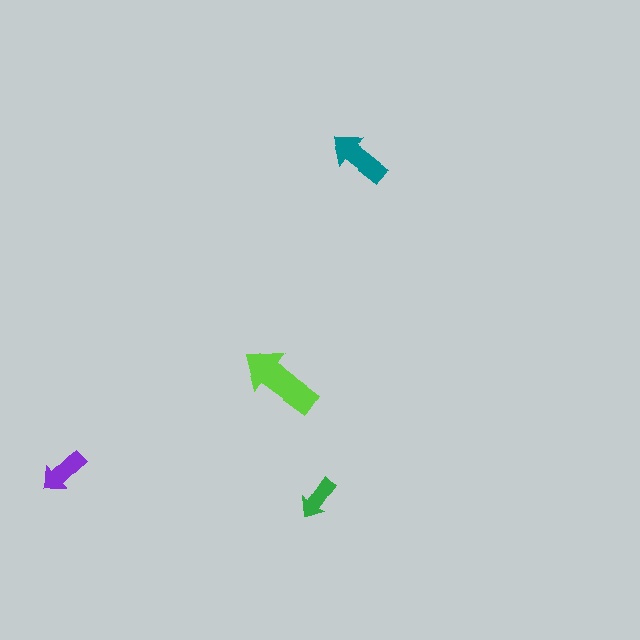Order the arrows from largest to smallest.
the lime one, the teal one, the purple one, the green one.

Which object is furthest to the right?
The teal arrow is rightmost.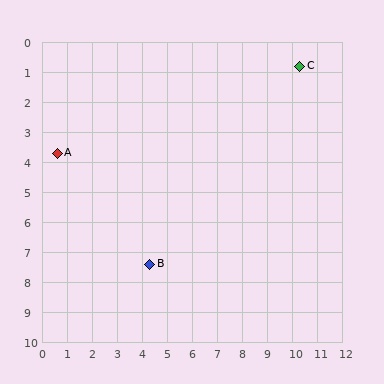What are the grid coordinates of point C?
Point C is at approximately (10.3, 0.8).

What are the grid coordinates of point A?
Point A is at approximately (0.6, 3.7).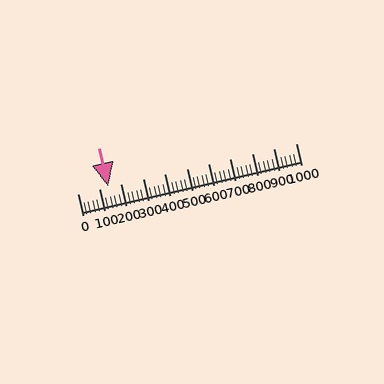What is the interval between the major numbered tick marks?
The major tick marks are spaced 100 units apart.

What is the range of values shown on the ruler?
The ruler shows values from 0 to 1000.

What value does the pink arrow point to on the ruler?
The pink arrow points to approximately 140.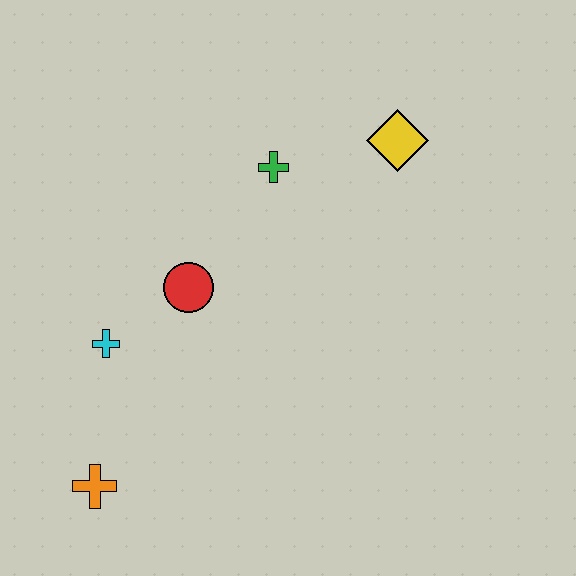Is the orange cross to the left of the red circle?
Yes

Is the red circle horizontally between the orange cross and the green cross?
Yes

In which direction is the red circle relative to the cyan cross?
The red circle is to the right of the cyan cross.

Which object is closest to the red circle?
The cyan cross is closest to the red circle.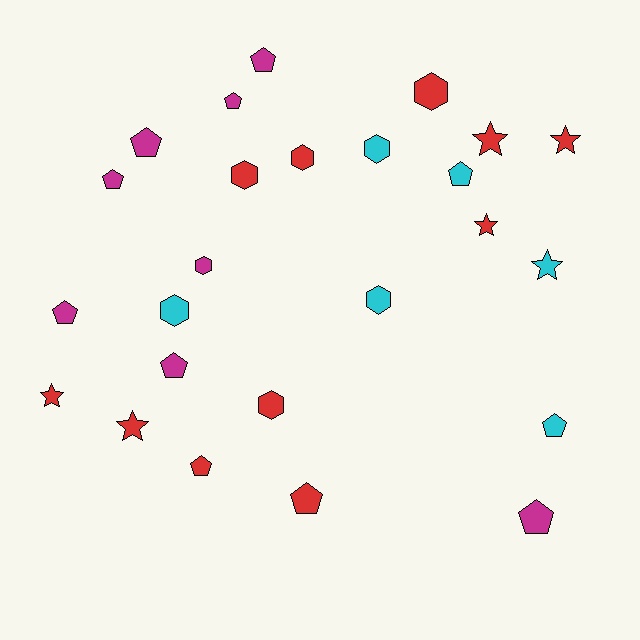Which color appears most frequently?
Red, with 11 objects.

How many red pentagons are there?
There are 2 red pentagons.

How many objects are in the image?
There are 25 objects.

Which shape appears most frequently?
Pentagon, with 11 objects.